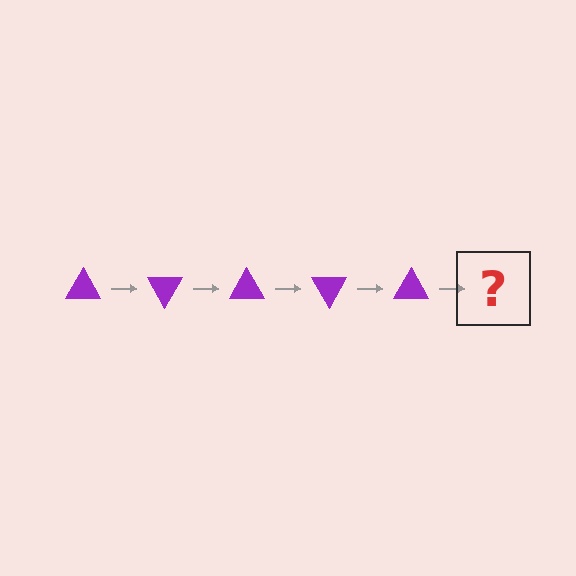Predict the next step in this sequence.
The next step is a purple triangle rotated 300 degrees.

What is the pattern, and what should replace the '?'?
The pattern is that the triangle rotates 60 degrees each step. The '?' should be a purple triangle rotated 300 degrees.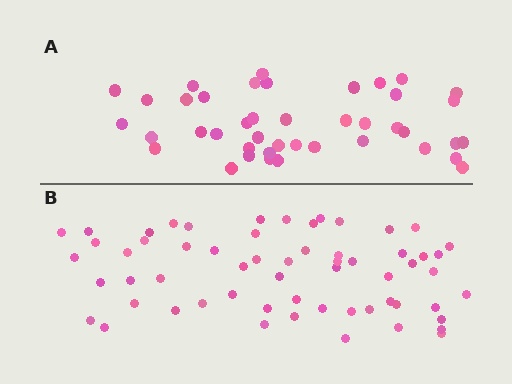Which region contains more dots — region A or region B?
Region B (the bottom region) has more dots.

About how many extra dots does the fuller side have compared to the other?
Region B has approximately 20 more dots than region A.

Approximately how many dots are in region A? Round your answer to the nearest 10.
About 40 dots. (The exact count is 42, which rounds to 40.)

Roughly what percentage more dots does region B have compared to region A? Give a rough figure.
About 45% more.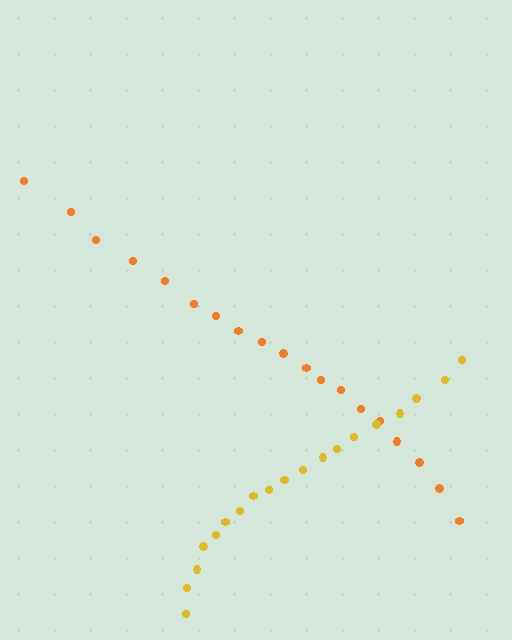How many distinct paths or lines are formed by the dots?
There are 2 distinct paths.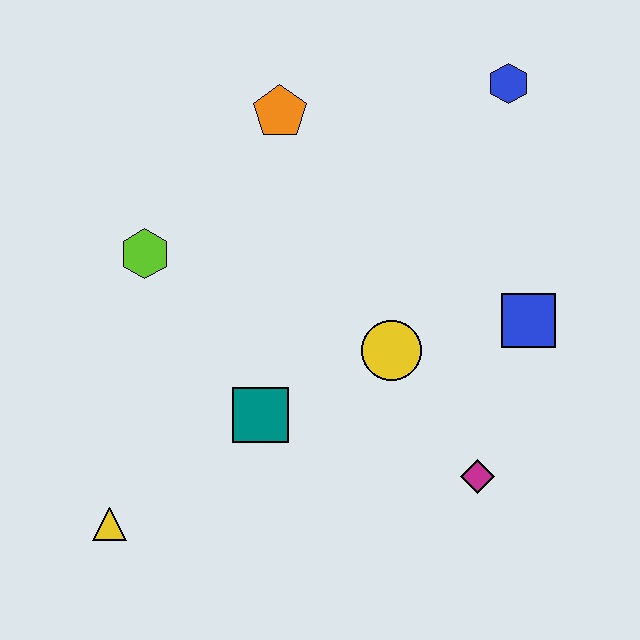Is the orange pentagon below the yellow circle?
No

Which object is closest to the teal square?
The yellow circle is closest to the teal square.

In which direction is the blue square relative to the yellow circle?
The blue square is to the right of the yellow circle.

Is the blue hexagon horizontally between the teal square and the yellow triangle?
No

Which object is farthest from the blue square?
The yellow triangle is farthest from the blue square.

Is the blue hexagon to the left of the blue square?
Yes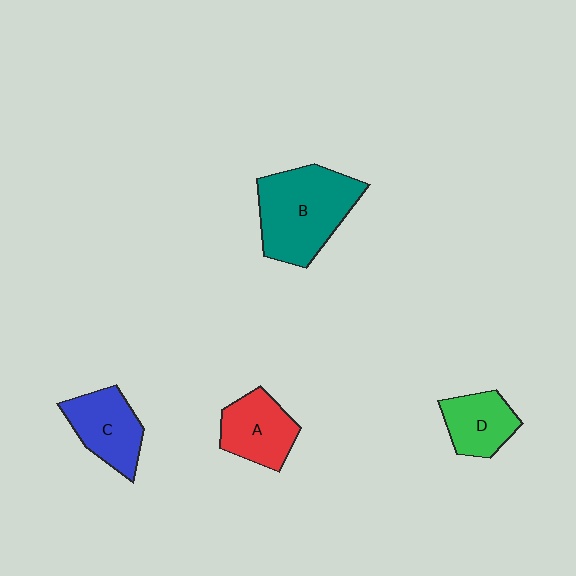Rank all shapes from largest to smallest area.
From largest to smallest: B (teal), C (blue), A (red), D (green).